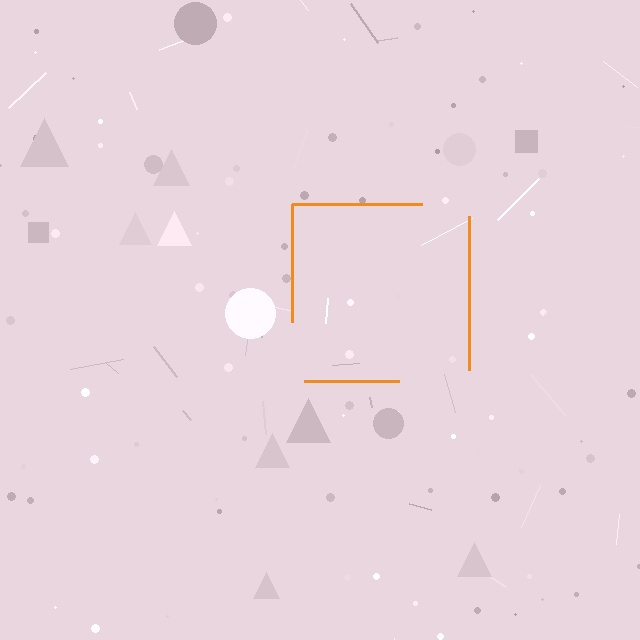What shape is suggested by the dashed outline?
The dashed outline suggests a square.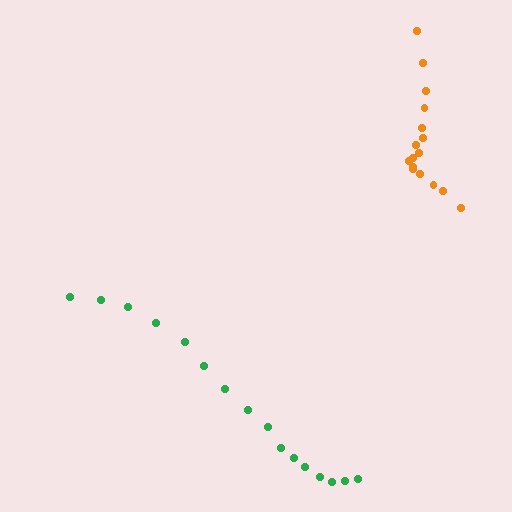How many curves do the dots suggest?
There are 2 distinct paths.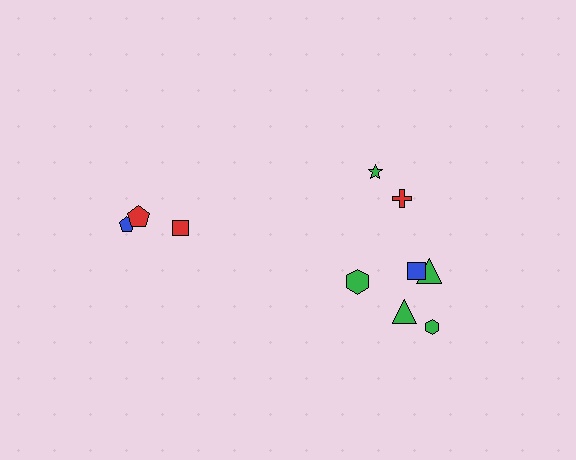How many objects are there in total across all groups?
There are 10 objects.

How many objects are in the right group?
There are 7 objects.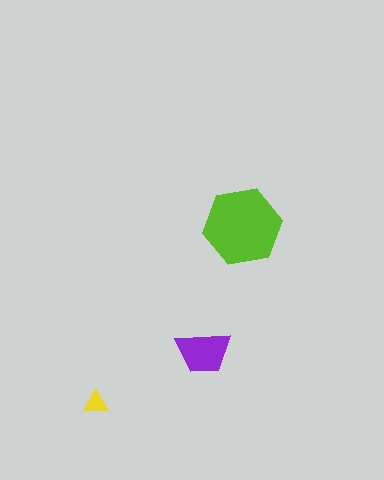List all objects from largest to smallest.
The lime hexagon, the purple trapezoid, the yellow triangle.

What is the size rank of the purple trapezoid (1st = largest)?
2nd.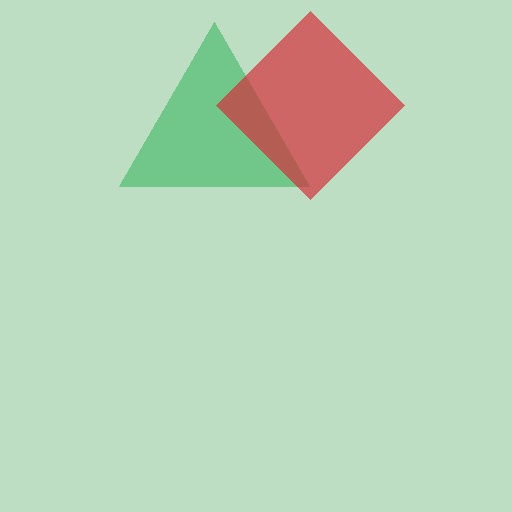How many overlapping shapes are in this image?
There are 2 overlapping shapes in the image.